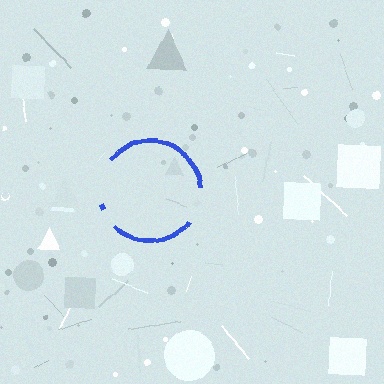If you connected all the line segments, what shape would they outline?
They would outline a circle.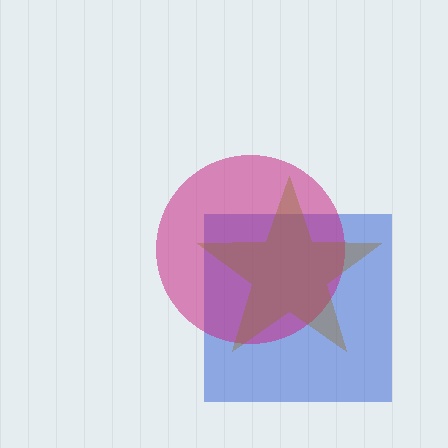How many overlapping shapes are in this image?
There are 3 overlapping shapes in the image.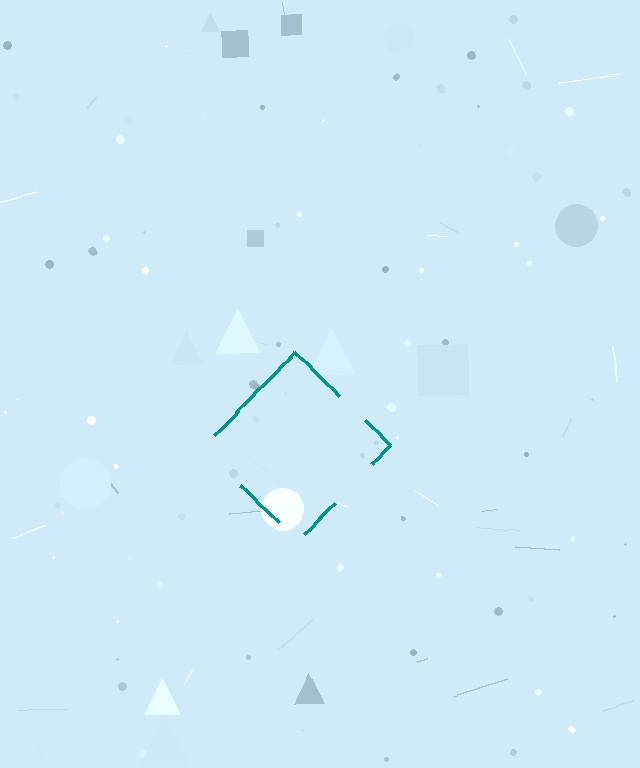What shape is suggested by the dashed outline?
The dashed outline suggests a diamond.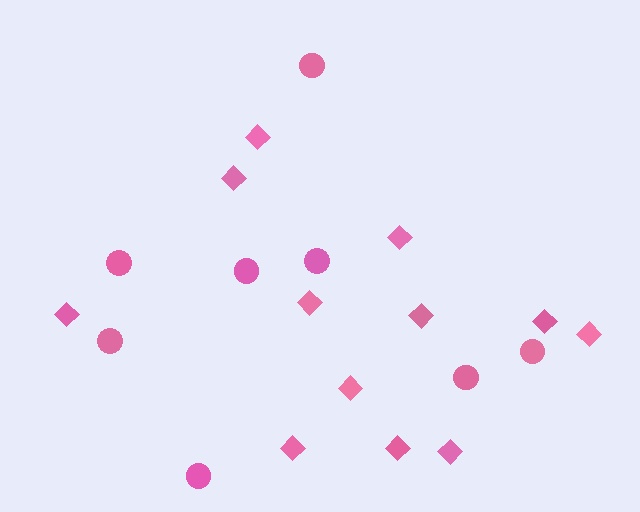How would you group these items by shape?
There are 2 groups: one group of diamonds (12) and one group of circles (8).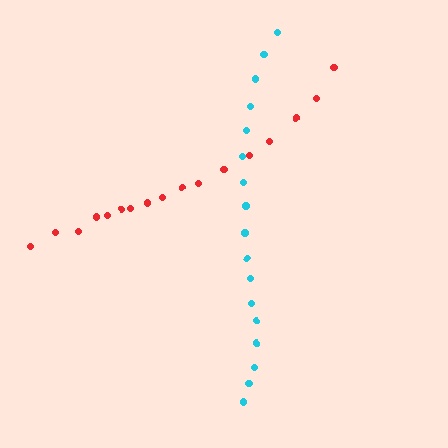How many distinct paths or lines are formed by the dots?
There are 2 distinct paths.